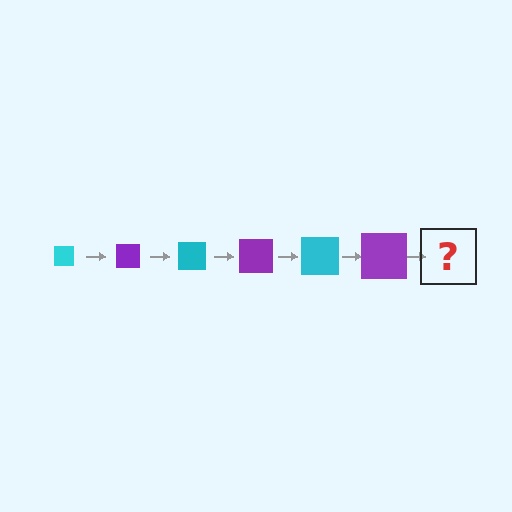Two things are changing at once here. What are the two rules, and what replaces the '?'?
The two rules are that the square grows larger each step and the color cycles through cyan and purple. The '?' should be a cyan square, larger than the previous one.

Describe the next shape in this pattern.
It should be a cyan square, larger than the previous one.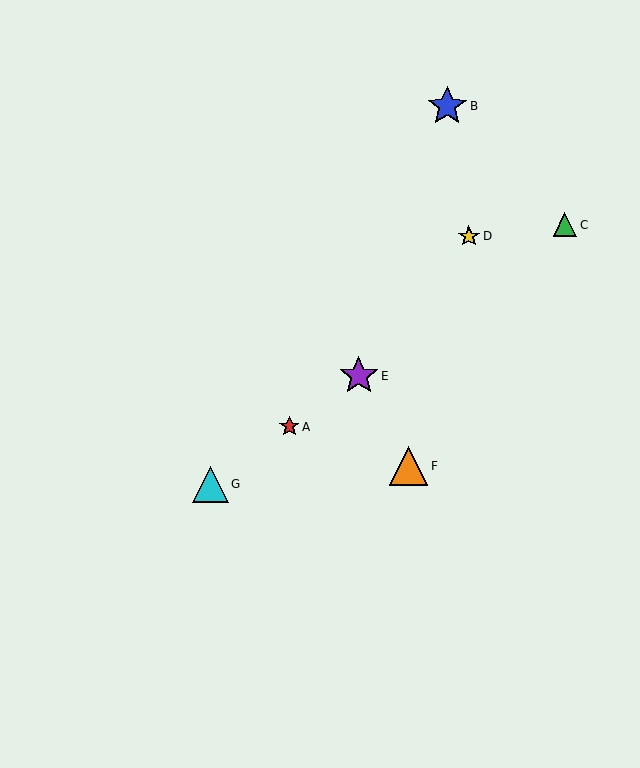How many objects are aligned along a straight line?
4 objects (A, C, E, G) are aligned along a straight line.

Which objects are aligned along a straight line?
Objects A, C, E, G are aligned along a straight line.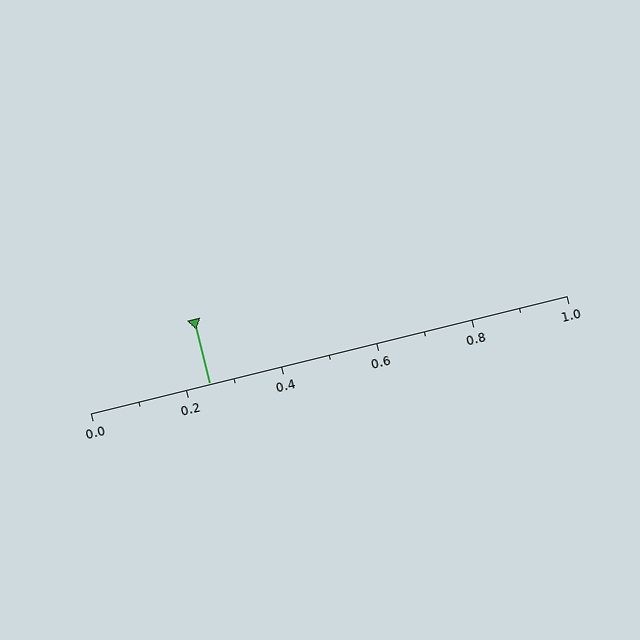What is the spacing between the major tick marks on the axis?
The major ticks are spaced 0.2 apart.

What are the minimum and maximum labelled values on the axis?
The axis runs from 0.0 to 1.0.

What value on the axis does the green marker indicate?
The marker indicates approximately 0.25.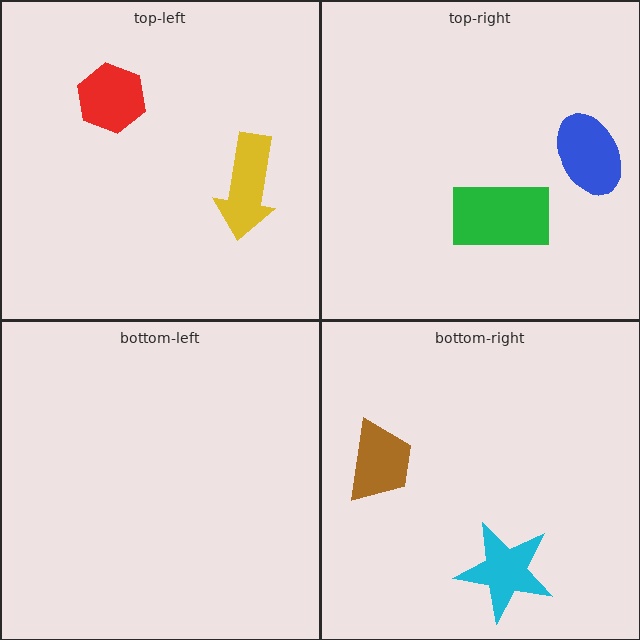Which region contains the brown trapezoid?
The bottom-right region.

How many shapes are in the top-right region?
2.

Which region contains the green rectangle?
The top-right region.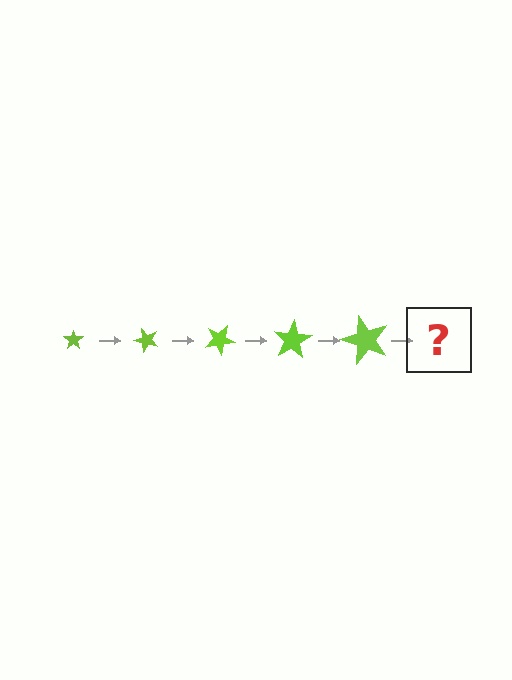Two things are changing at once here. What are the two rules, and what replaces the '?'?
The two rules are that the star grows larger each step and it rotates 50 degrees each step. The '?' should be a star, larger than the previous one and rotated 250 degrees from the start.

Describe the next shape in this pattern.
It should be a star, larger than the previous one and rotated 250 degrees from the start.